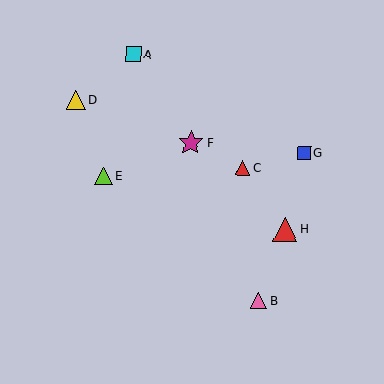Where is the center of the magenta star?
The center of the magenta star is at (191, 143).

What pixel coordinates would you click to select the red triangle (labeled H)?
Click at (285, 229) to select the red triangle H.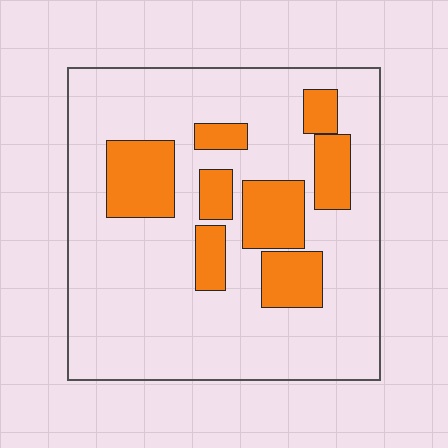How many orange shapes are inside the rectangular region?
8.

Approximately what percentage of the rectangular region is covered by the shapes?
Approximately 25%.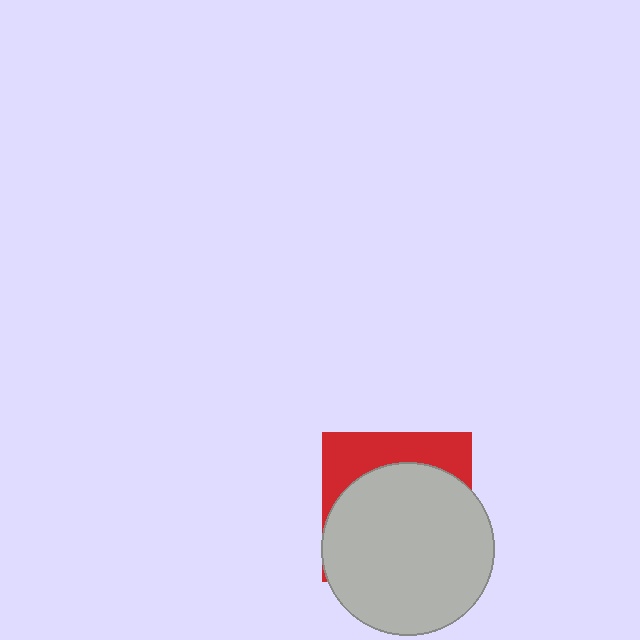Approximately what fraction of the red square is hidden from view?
Roughly 70% of the red square is hidden behind the light gray circle.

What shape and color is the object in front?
The object in front is a light gray circle.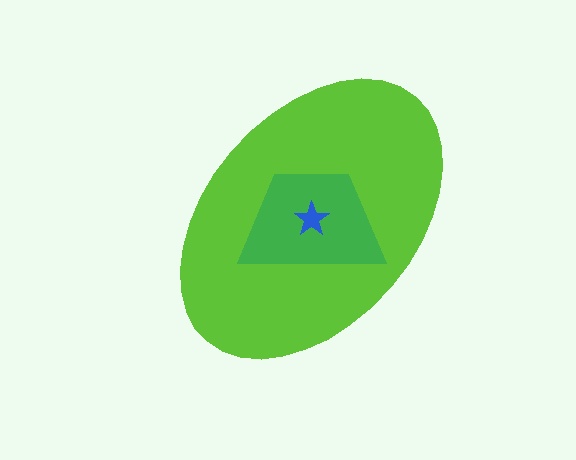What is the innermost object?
The blue star.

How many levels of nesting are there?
3.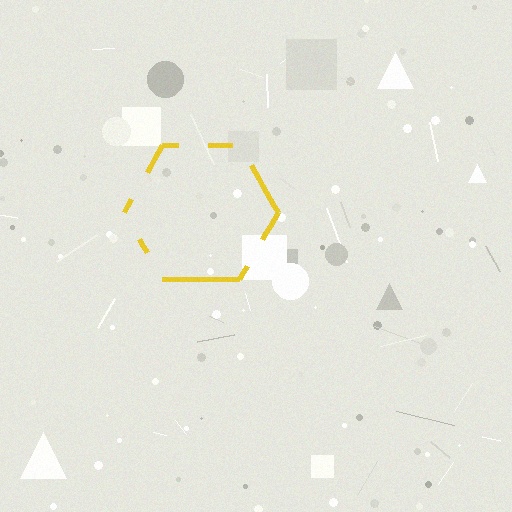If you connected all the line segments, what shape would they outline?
They would outline a hexagon.